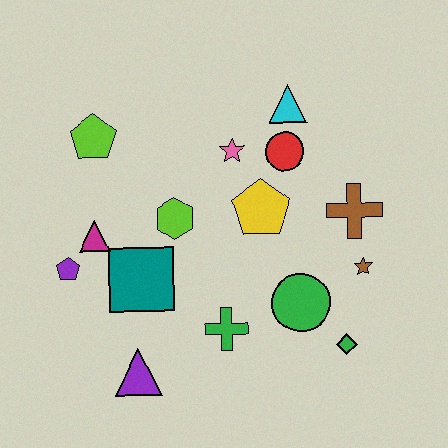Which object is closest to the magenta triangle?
The purple pentagon is closest to the magenta triangle.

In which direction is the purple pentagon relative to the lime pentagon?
The purple pentagon is below the lime pentagon.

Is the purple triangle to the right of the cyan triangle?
No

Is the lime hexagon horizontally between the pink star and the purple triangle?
Yes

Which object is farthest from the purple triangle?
The cyan triangle is farthest from the purple triangle.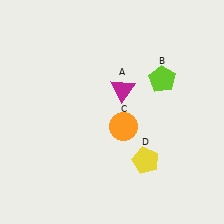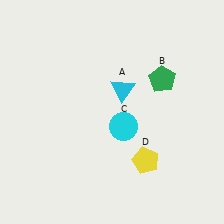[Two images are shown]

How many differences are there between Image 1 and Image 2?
There are 3 differences between the two images.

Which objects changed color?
A changed from magenta to cyan. B changed from lime to green. C changed from orange to cyan.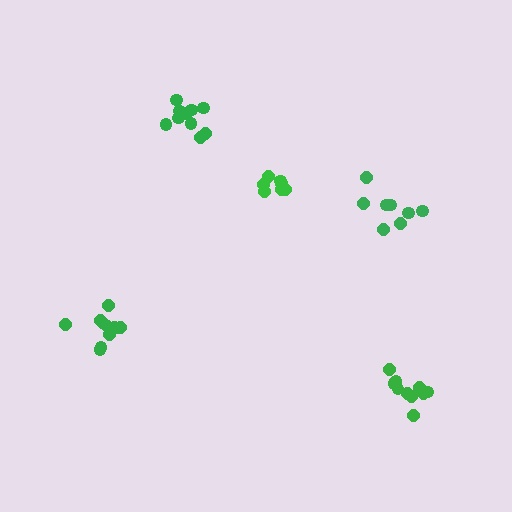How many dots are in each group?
Group 1: 11 dots, Group 2: 10 dots, Group 3: 8 dots, Group 4: 11 dots, Group 5: 7 dots (47 total).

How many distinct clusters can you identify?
There are 5 distinct clusters.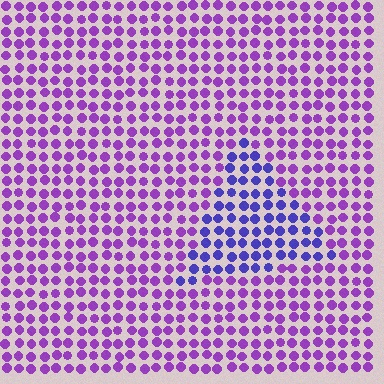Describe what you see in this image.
The image is filled with small purple elements in a uniform arrangement. A triangle-shaped region is visible where the elements are tinted to a slightly different hue, forming a subtle color boundary.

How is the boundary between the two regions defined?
The boundary is defined purely by a slight shift in hue (about 37 degrees). Spacing, size, and orientation are identical on both sides.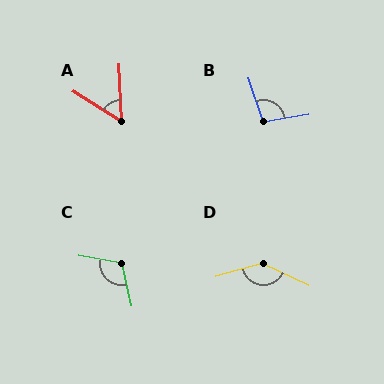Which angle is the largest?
D, at approximately 139 degrees.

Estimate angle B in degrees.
Approximately 99 degrees.